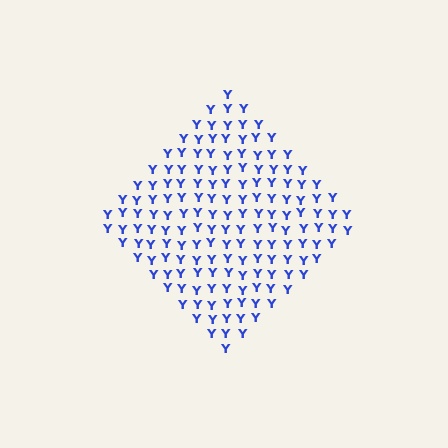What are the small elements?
The small elements are letter Y's.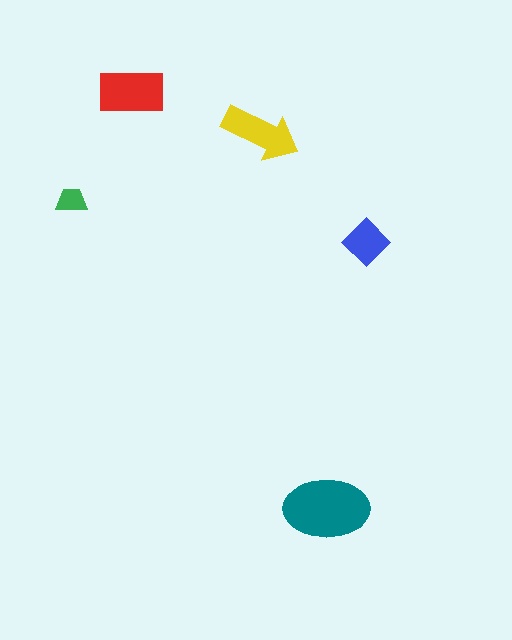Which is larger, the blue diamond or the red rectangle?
The red rectangle.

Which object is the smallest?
The green trapezoid.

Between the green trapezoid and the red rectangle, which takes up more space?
The red rectangle.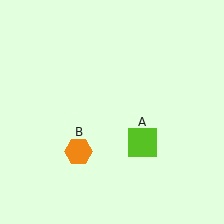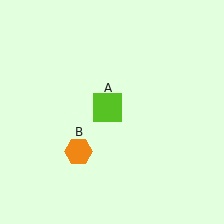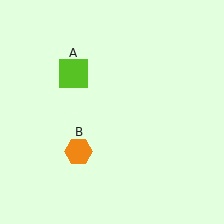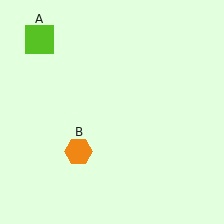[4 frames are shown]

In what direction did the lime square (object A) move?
The lime square (object A) moved up and to the left.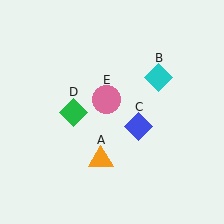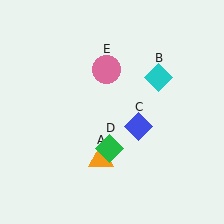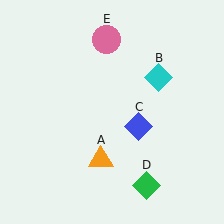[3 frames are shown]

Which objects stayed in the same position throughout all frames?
Orange triangle (object A) and cyan diamond (object B) and blue diamond (object C) remained stationary.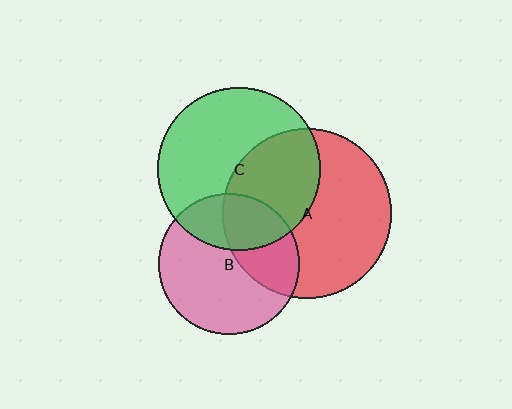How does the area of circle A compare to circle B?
Approximately 1.4 times.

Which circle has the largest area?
Circle A (red).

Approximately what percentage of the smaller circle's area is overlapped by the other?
Approximately 30%.